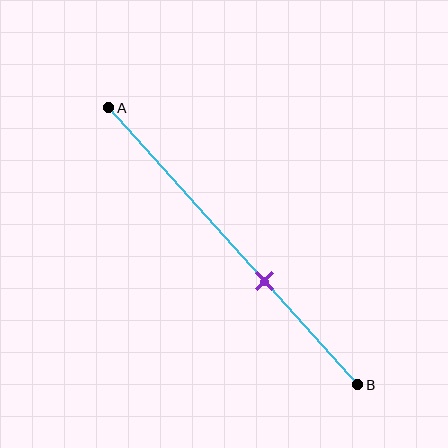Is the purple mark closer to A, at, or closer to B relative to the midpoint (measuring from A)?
The purple mark is closer to point B than the midpoint of segment AB.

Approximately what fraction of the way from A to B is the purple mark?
The purple mark is approximately 65% of the way from A to B.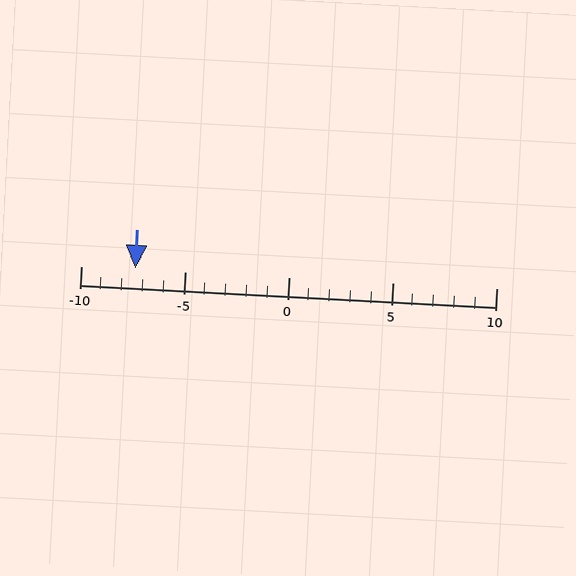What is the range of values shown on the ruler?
The ruler shows values from -10 to 10.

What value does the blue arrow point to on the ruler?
The blue arrow points to approximately -7.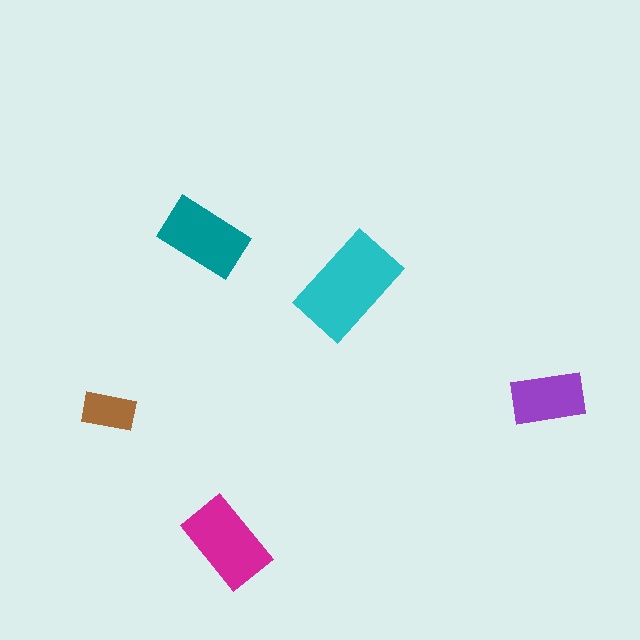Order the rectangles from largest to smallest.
the cyan one, the magenta one, the teal one, the purple one, the brown one.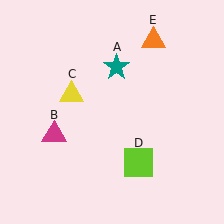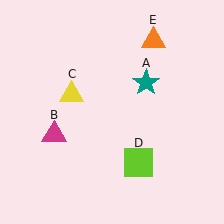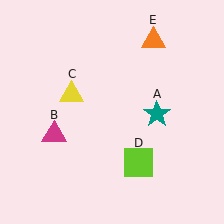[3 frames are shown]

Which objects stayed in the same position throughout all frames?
Magenta triangle (object B) and yellow triangle (object C) and lime square (object D) and orange triangle (object E) remained stationary.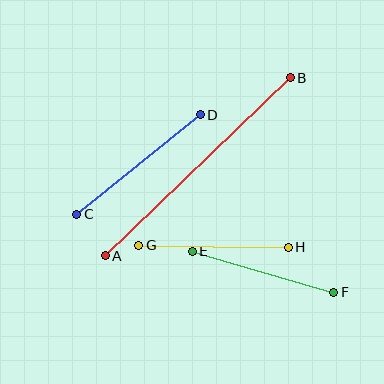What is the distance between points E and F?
The distance is approximately 147 pixels.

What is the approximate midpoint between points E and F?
The midpoint is at approximately (263, 272) pixels.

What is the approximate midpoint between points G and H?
The midpoint is at approximately (214, 246) pixels.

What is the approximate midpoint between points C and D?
The midpoint is at approximately (138, 164) pixels.